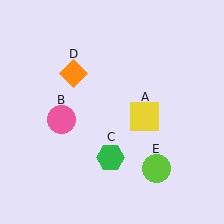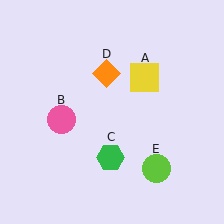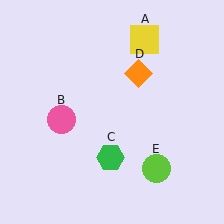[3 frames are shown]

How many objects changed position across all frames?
2 objects changed position: yellow square (object A), orange diamond (object D).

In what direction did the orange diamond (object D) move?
The orange diamond (object D) moved right.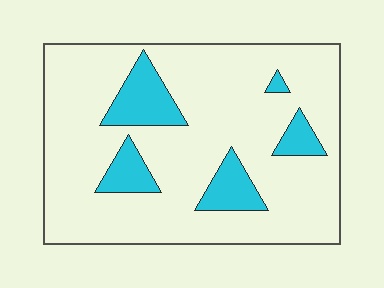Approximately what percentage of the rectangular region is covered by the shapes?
Approximately 15%.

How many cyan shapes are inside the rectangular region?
5.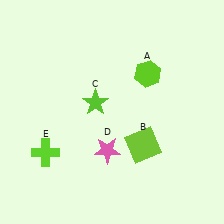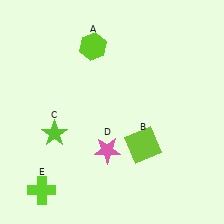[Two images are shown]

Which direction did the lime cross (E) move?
The lime cross (E) moved down.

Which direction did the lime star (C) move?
The lime star (C) moved left.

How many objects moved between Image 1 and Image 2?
3 objects moved between the two images.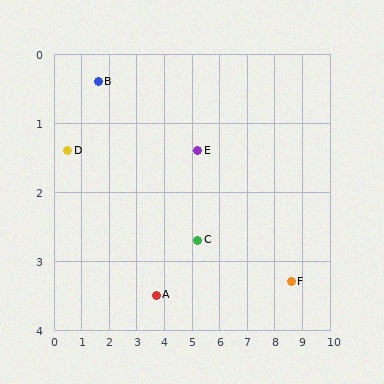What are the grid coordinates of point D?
Point D is at approximately (0.5, 1.4).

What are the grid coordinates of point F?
Point F is at approximately (8.6, 3.3).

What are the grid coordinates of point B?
Point B is at approximately (1.6, 0.4).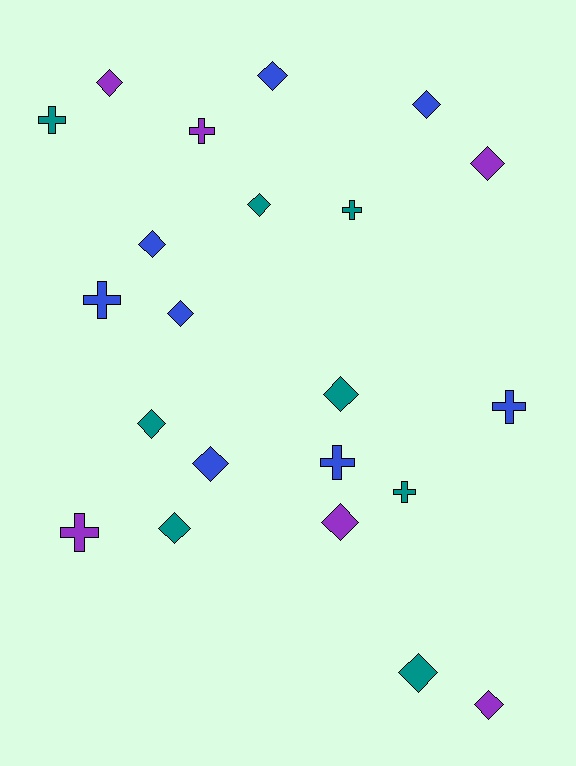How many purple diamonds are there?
There are 4 purple diamonds.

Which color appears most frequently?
Teal, with 8 objects.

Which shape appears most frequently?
Diamond, with 14 objects.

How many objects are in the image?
There are 22 objects.